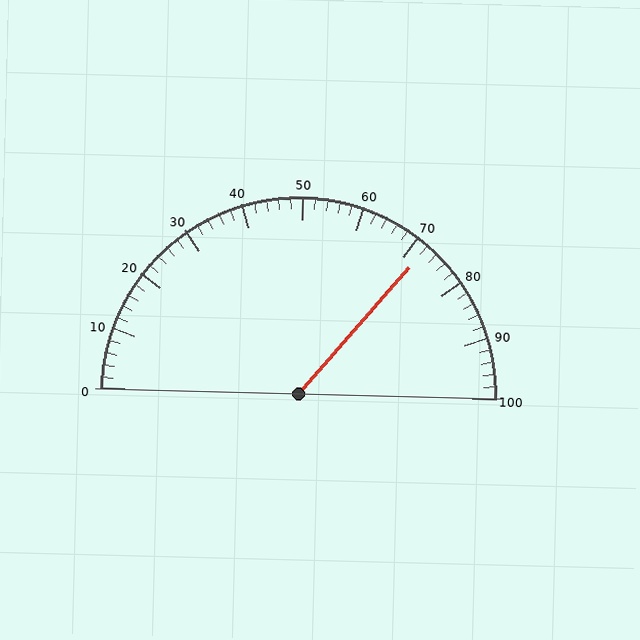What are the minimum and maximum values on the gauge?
The gauge ranges from 0 to 100.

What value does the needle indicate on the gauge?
The needle indicates approximately 72.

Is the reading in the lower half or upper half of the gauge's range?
The reading is in the upper half of the range (0 to 100).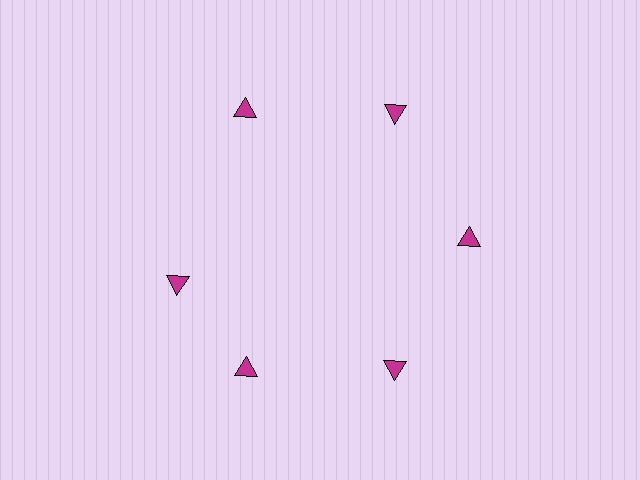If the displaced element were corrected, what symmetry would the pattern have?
It would have 6-fold rotational symmetry — the pattern would map onto itself every 60 degrees.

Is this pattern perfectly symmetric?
No. The 6 magenta triangles are arranged in a ring, but one element near the 9 o'clock position is rotated out of alignment along the ring, breaking the 6-fold rotational symmetry.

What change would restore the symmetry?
The symmetry would be restored by rotating it back into even spacing with its neighbors so that all 6 triangles sit at equal angles and equal distance from the center.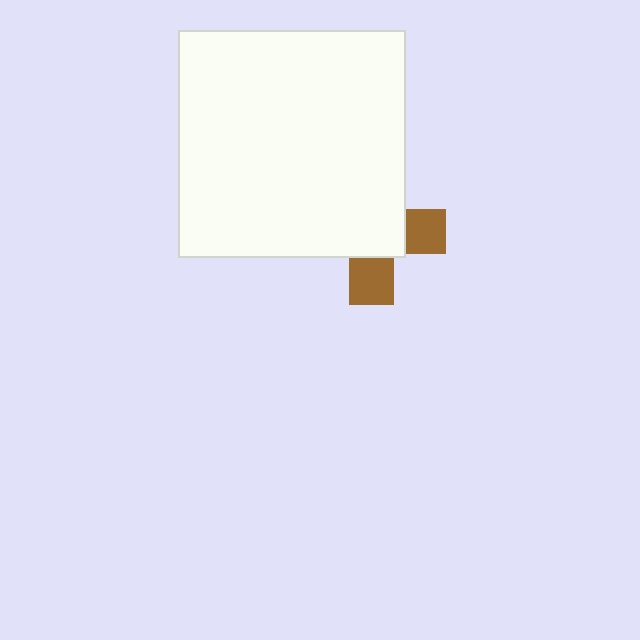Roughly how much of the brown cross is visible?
A small part of it is visible (roughly 35%).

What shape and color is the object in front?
The object in front is a white square.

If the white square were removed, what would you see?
You would see the complete brown cross.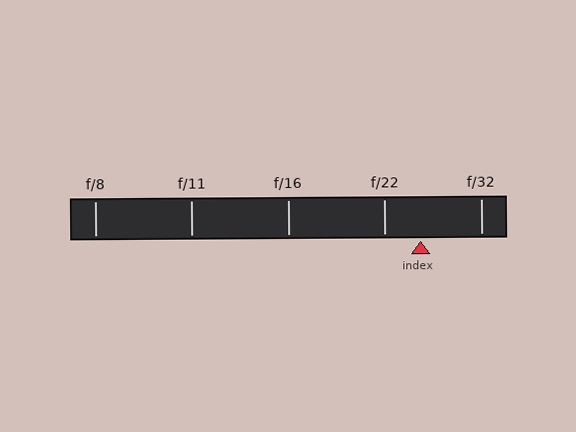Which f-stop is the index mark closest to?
The index mark is closest to f/22.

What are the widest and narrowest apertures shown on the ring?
The widest aperture shown is f/8 and the narrowest is f/32.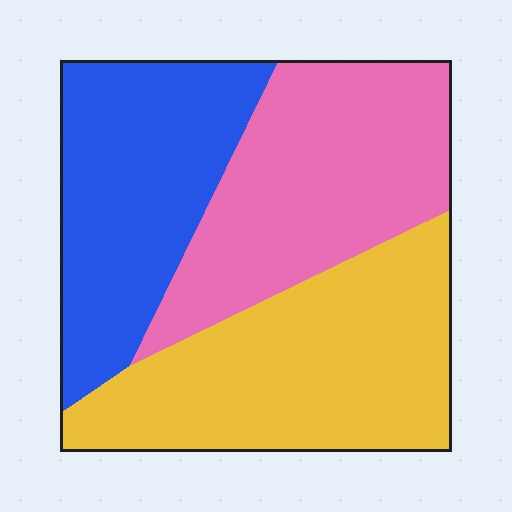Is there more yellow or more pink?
Yellow.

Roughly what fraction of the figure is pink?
Pink takes up about one third (1/3) of the figure.